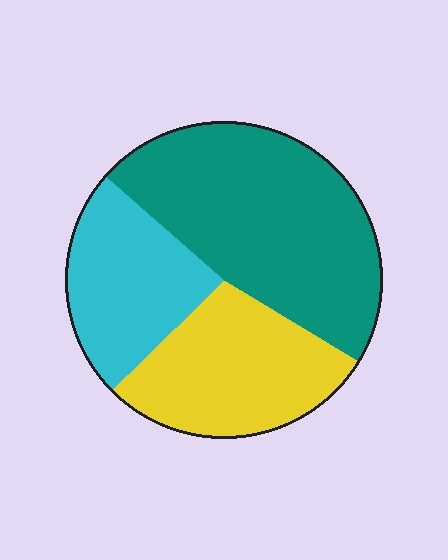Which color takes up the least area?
Cyan, at roughly 25%.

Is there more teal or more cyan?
Teal.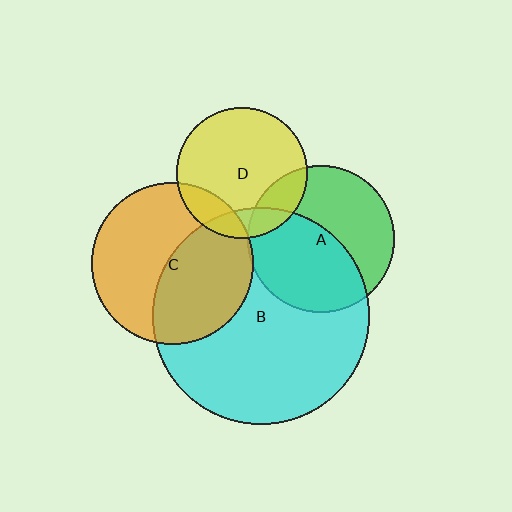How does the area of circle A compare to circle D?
Approximately 1.3 times.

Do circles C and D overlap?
Yes.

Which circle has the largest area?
Circle B (cyan).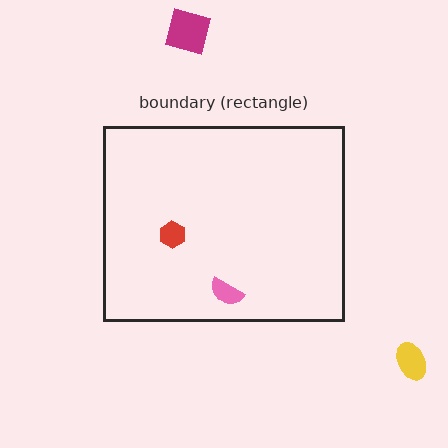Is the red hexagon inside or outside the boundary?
Inside.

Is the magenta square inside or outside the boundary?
Outside.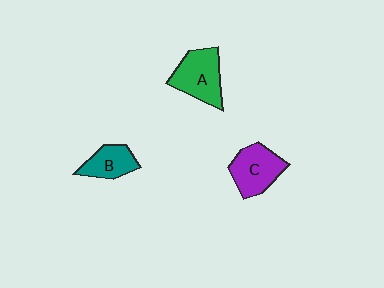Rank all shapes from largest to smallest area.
From largest to smallest: A (green), C (purple), B (teal).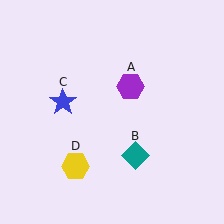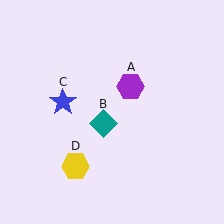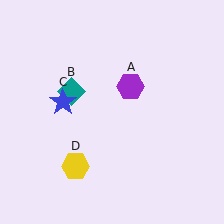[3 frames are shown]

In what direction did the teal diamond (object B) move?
The teal diamond (object B) moved up and to the left.